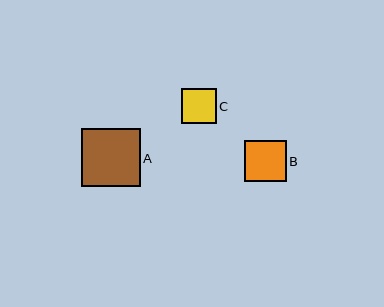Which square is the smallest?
Square C is the smallest with a size of approximately 35 pixels.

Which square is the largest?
Square A is the largest with a size of approximately 58 pixels.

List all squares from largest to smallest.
From largest to smallest: A, B, C.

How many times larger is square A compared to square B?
Square A is approximately 1.4 times the size of square B.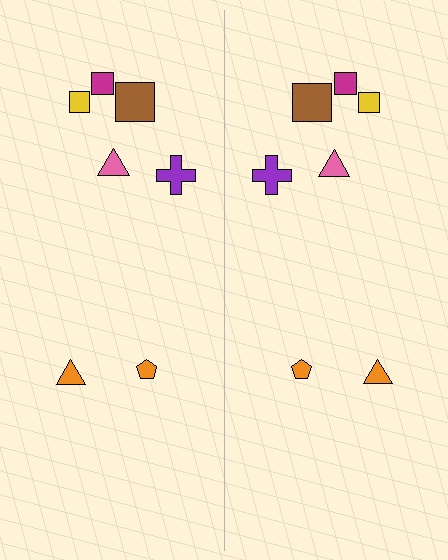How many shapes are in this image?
There are 14 shapes in this image.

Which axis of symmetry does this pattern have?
The pattern has a vertical axis of symmetry running through the center of the image.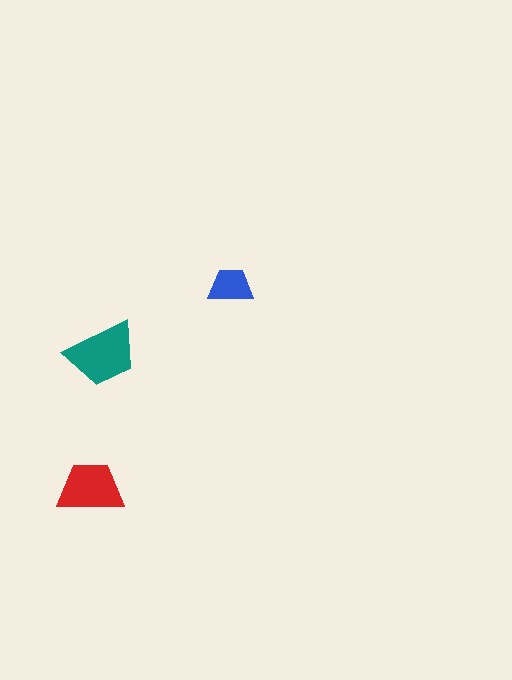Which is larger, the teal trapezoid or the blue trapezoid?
The teal one.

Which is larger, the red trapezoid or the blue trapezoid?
The red one.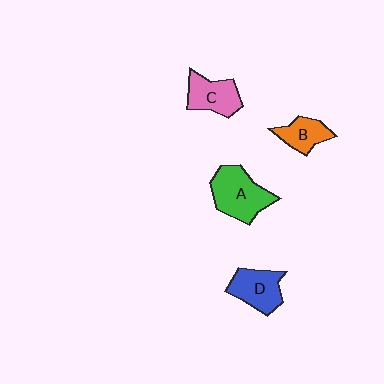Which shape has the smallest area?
Shape B (orange).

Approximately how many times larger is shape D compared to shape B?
Approximately 1.4 times.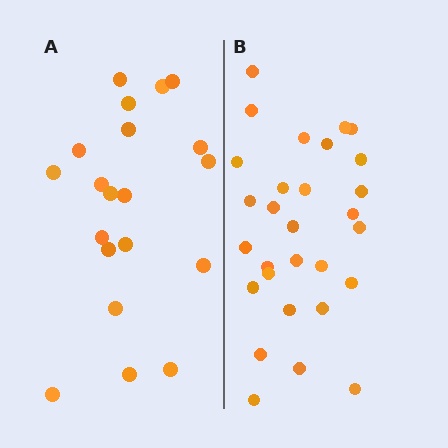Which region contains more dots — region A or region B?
Region B (the right region) has more dots.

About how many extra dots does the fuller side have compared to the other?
Region B has roughly 8 or so more dots than region A.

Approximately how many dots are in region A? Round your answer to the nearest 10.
About 20 dots.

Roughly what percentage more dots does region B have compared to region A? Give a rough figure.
About 45% more.